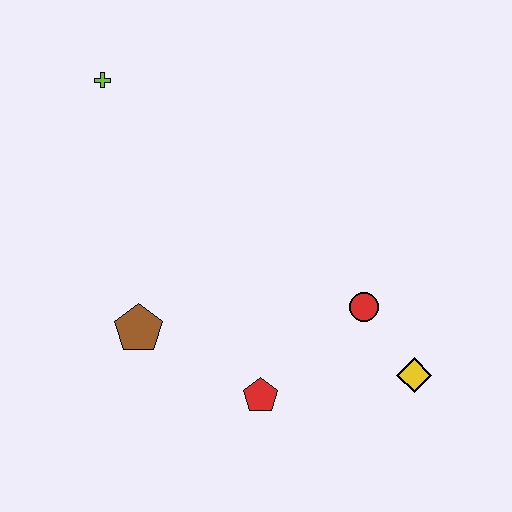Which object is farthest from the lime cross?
The yellow diamond is farthest from the lime cross.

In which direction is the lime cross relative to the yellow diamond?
The lime cross is to the left of the yellow diamond.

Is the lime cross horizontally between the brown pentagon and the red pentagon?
No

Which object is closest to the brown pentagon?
The red pentagon is closest to the brown pentagon.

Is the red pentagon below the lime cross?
Yes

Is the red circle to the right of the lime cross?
Yes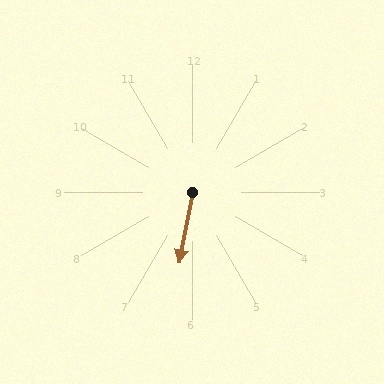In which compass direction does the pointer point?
South.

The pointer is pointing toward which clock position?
Roughly 6 o'clock.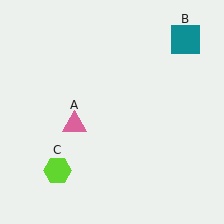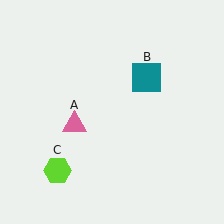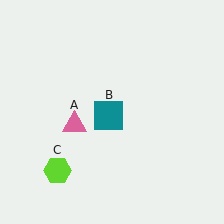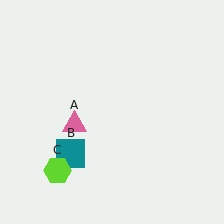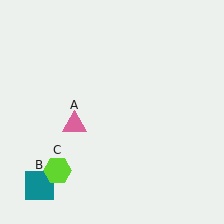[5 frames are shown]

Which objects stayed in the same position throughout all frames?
Pink triangle (object A) and lime hexagon (object C) remained stationary.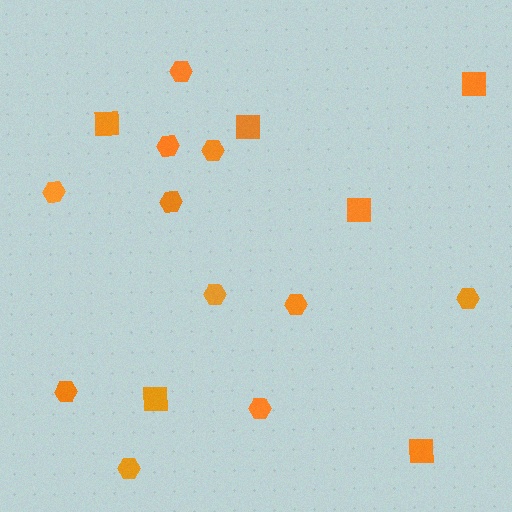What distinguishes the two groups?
There are 2 groups: one group of hexagons (11) and one group of squares (6).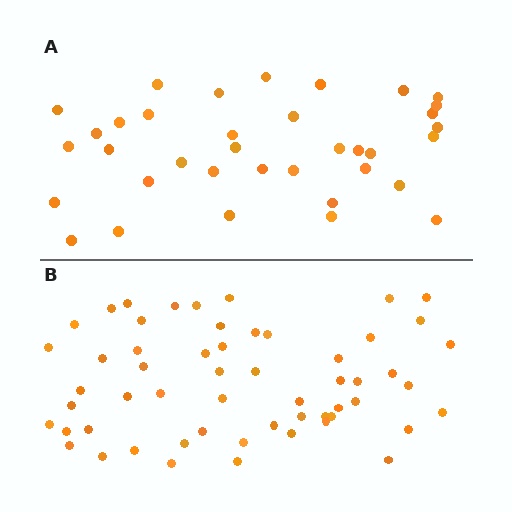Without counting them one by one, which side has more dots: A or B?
Region B (the bottom region) has more dots.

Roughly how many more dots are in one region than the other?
Region B has approximately 20 more dots than region A.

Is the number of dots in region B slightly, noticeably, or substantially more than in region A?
Region B has substantially more. The ratio is roughly 1.6 to 1.